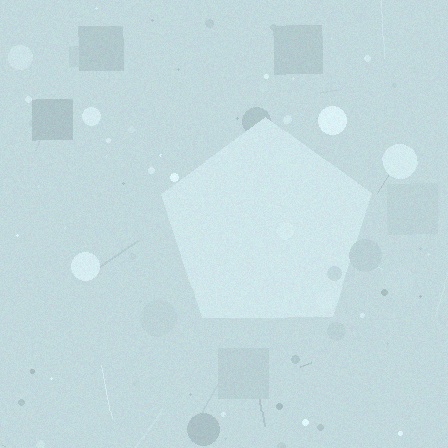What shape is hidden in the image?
A pentagon is hidden in the image.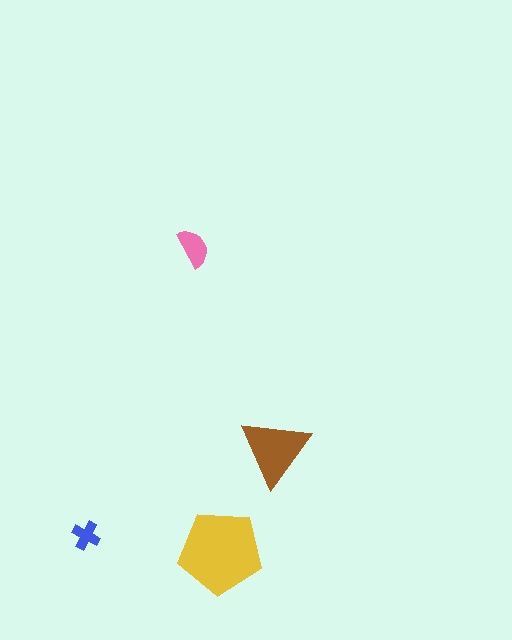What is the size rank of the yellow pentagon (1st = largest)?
1st.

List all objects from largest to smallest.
The yellow pentagon, the brown triangle, the pink semicircle, the blue cross.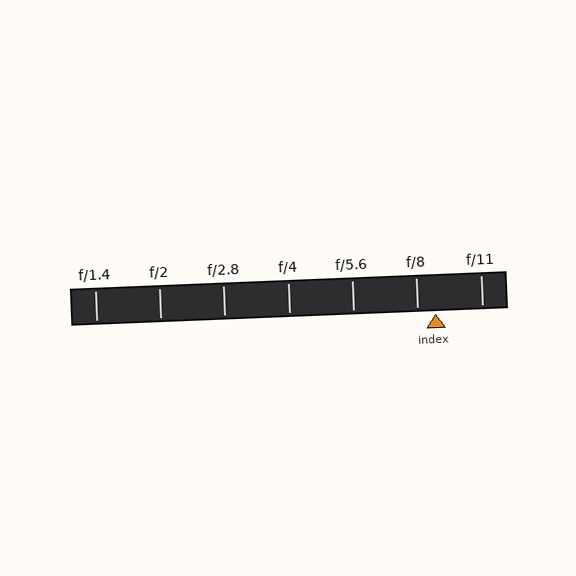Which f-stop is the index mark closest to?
The index mark is closest to f/8.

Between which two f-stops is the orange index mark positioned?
The index mark is between f/8 and f/11.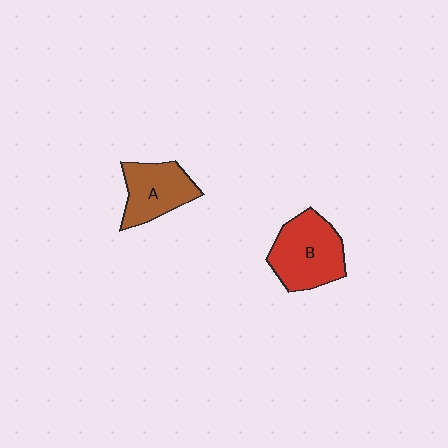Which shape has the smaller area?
Shape A (brown).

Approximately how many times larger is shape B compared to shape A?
Approximately 1.3 times.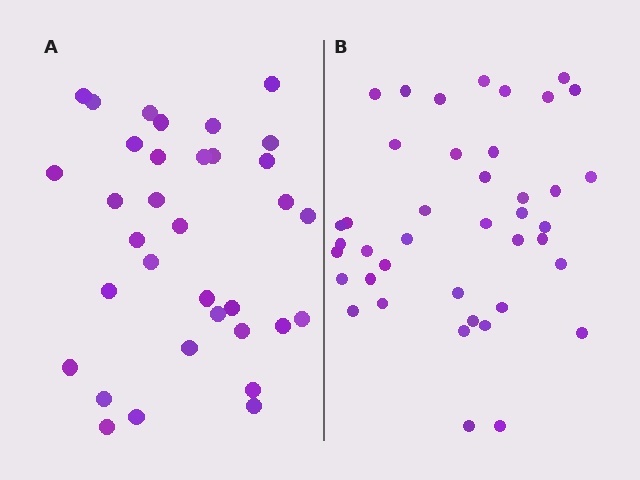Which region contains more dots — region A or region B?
Region B (the right region) has more dots.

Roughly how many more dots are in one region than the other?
Region B has roughly 8 or so more dots than region A.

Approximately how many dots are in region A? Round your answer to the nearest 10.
About 30 dots. (The exact count is 34, which rounds to 30.)